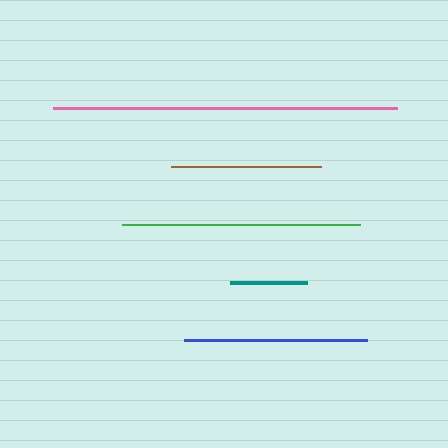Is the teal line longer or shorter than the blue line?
The blue line is longer than the teal line.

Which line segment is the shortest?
The teal line is the shortest at approximately 78 pixels.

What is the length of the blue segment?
The blue segment is approximately 182 pixels long.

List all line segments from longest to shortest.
From longest to shortest: pink, green, blue, brown, teal.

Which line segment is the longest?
The pink line is the longest at approximately 343 pixels.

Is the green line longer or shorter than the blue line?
The green line is longer than the blue line.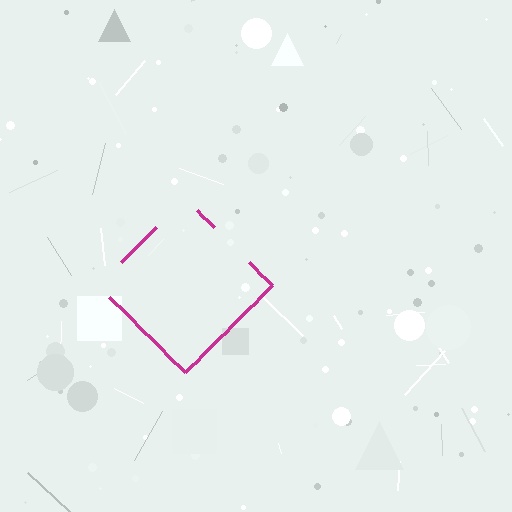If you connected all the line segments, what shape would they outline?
They would outline a diamond.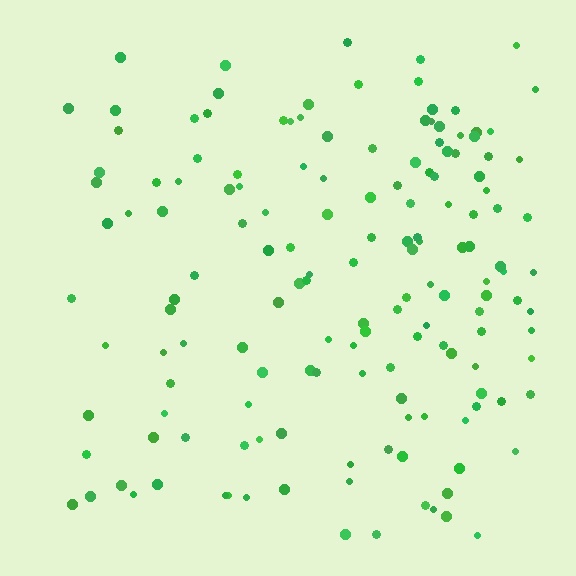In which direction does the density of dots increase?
From left to right, with the right side densest.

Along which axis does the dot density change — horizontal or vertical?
Horizontal.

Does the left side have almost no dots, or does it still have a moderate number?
Still a moderate number, just noticeably fewer than the right.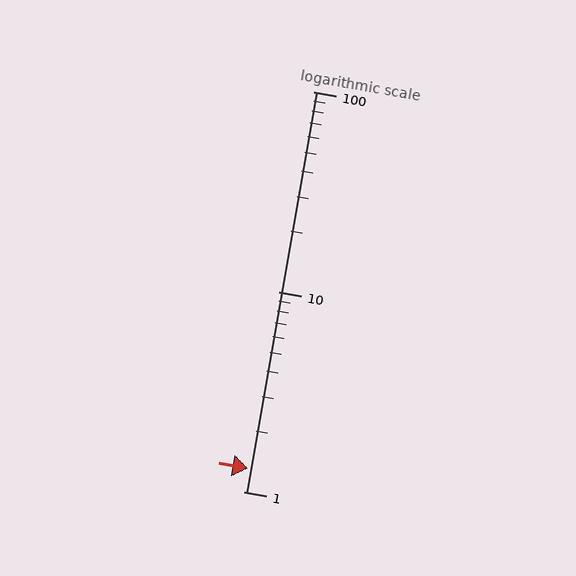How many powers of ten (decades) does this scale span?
The scale spans 2 decades, from 1 to 100.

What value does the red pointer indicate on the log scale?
The pointer indicates approximately 1.3.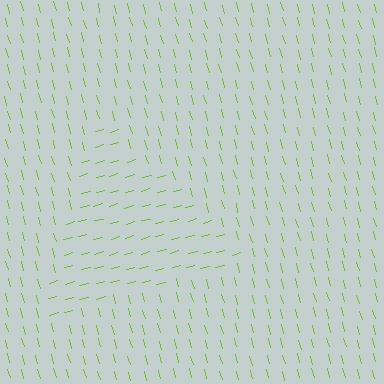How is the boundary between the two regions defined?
The boundary is defined purely by a change in line orientation (approximately 89 degrees difference). All lines are the same color and thickness.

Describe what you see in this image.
The image is filled with small lime line segments. A triangle region in the image has lines oriented differently from the surrounding lines, creating a visible texture boundary.